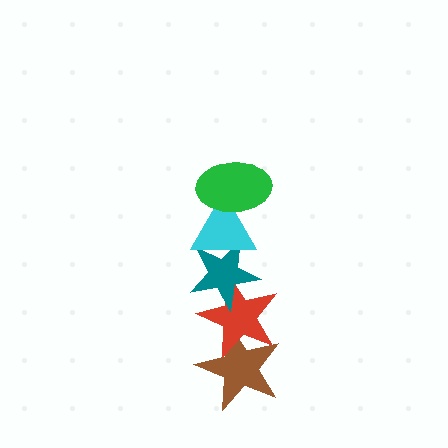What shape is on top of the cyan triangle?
The green ellipse is on top of the cyan triangle.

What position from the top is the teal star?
The teal star is 3rd from the top.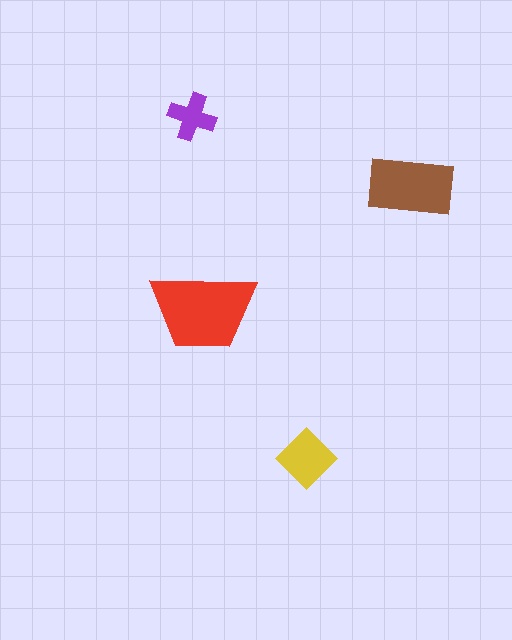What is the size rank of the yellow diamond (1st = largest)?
3rd.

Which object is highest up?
The purple cross is topmost.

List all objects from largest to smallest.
The red trapezoid, the brown rectangle, the yellow diamond, the purple cross.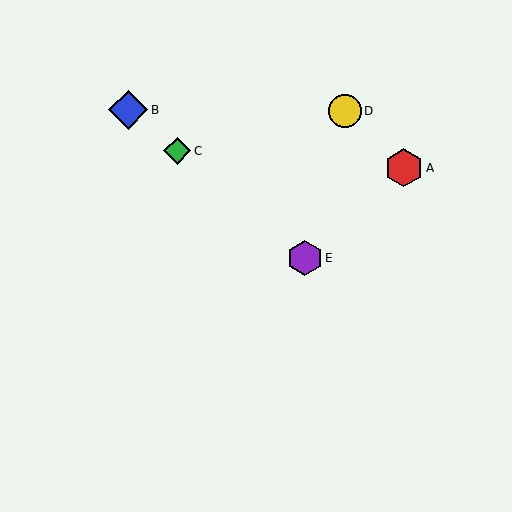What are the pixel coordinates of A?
Object A is at (404, 168).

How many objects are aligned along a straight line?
3 objects (B, C, E) are aligned along a straight line.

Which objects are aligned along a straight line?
Objects B, C, E are aligned along a straight line.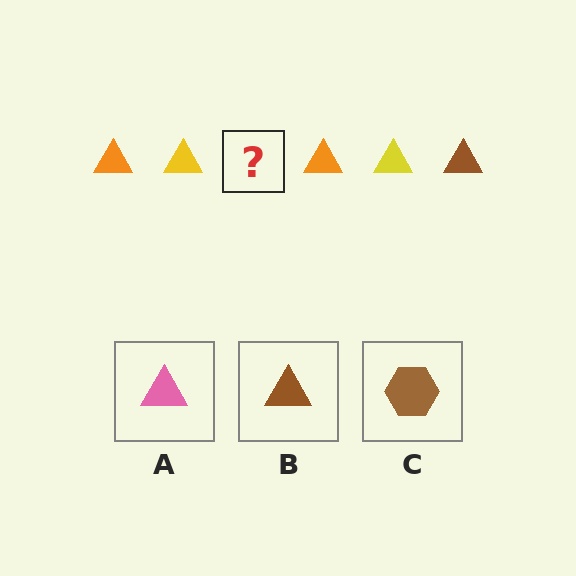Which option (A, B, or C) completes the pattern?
B.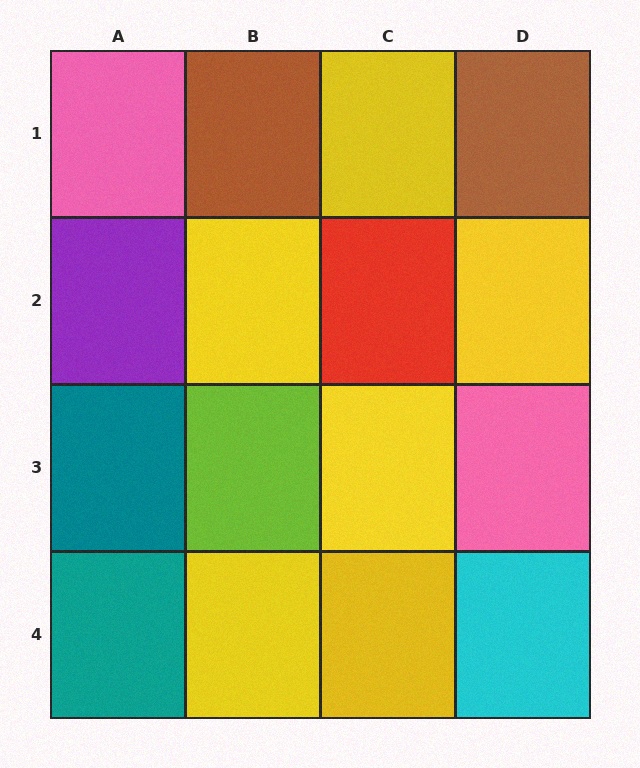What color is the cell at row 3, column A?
Teal.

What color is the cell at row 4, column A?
Teal.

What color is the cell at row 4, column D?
Cyan.